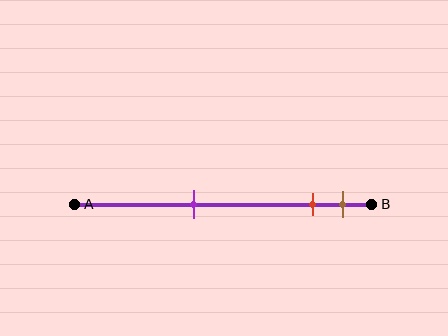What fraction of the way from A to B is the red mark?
The red mark is approximately 80% (0.8) of the way from A to B.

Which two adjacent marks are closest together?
The red and brown marks are the closest adjacent pair.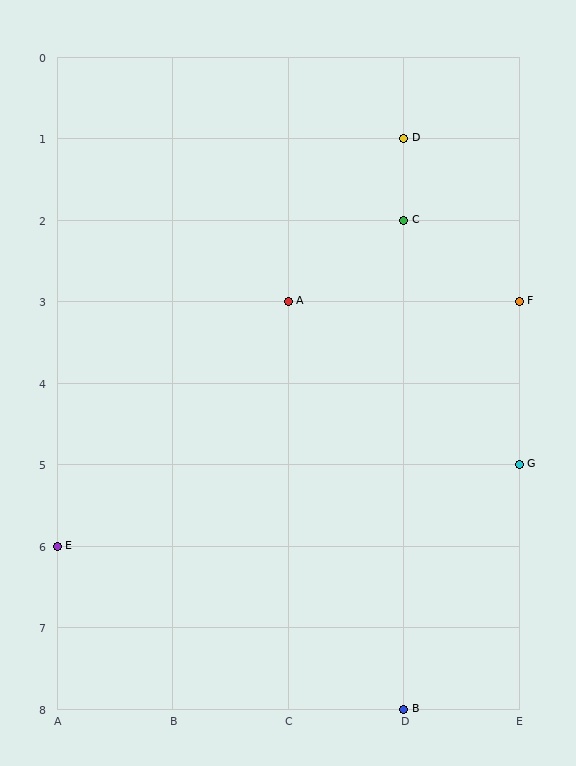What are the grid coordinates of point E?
Point E is at grid coordinates (A, 6).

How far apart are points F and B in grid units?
Points F and B are 1 column and 5 rows apart (about 5.1 grid units diagonally).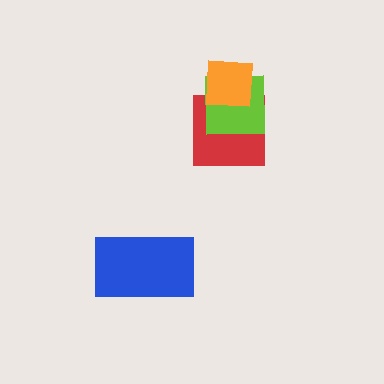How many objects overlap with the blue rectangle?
0 objects overlap with the blue rectangle.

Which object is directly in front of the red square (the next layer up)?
The lime square is directly in front of the red square.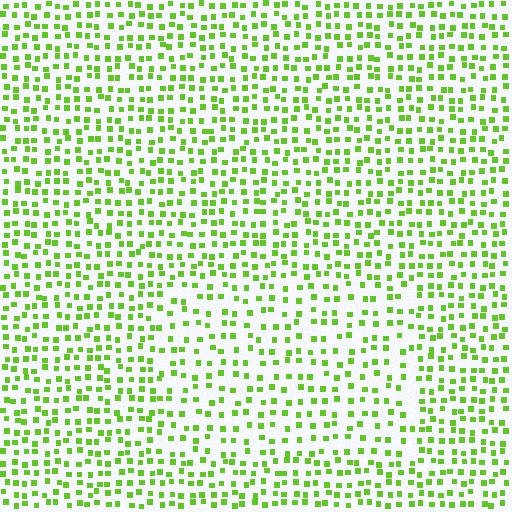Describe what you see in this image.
The image contains small lime elements arranged at two different densities. A rectangle-shaped region is visible where the elements are less densely packed than the surrounding area.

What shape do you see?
I see a rectangle.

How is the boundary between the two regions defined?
The boundary is defined by a change in element density (approximately 1.5x ratio). All elements are the same color, size, and shape.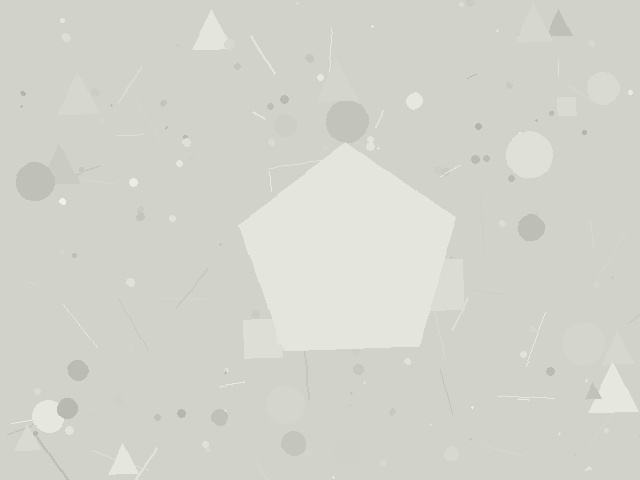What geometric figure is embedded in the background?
A pentagon is embedded in the background.